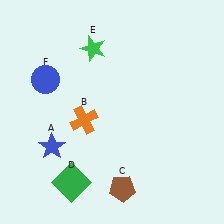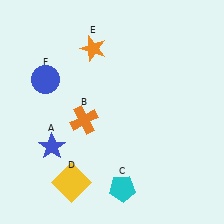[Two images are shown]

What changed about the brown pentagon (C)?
In Image 1, C is brown. In Image 2, it changed to cyan.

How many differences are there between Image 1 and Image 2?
There are 3 differences between the two images.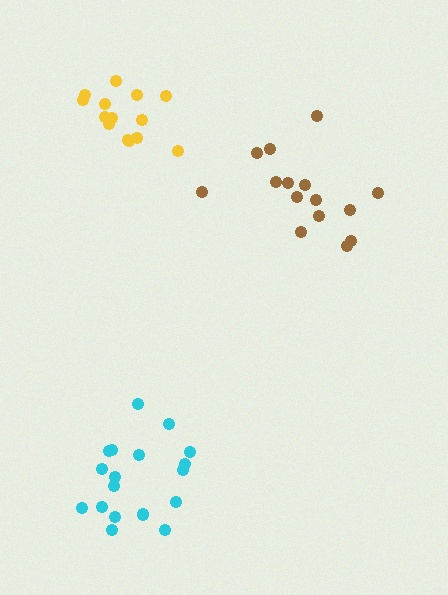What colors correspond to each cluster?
The clusters are colored: yellow, brown, cyan.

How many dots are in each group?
Group 1: 14 dots, Group 2: 15 dots, Group 3: 18 dots (47 total).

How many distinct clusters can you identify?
There are 3 distinct clusters.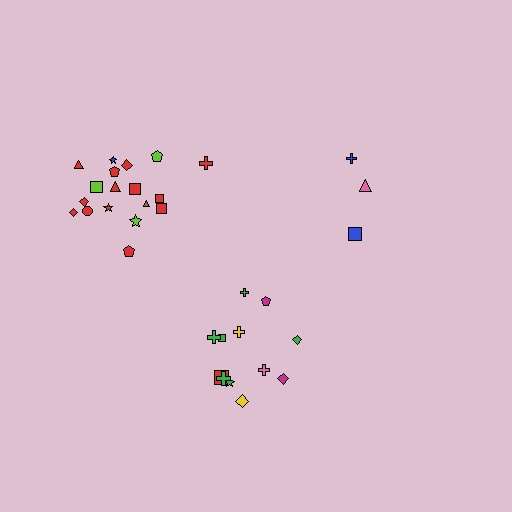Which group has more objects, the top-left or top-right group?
The top-left group.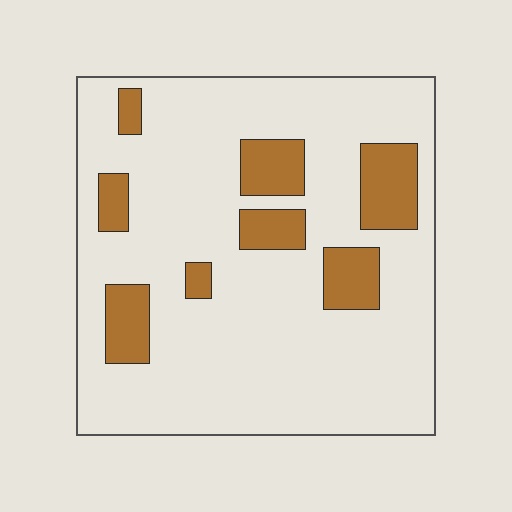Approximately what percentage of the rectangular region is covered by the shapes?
Approximately 15%.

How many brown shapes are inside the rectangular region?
8.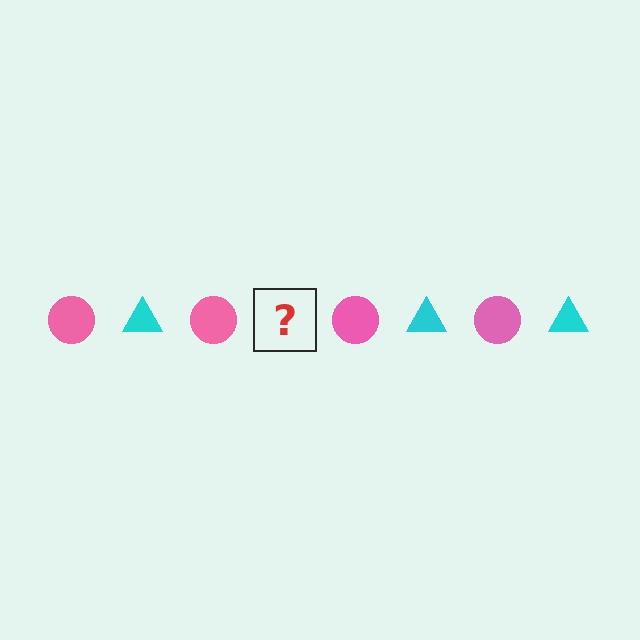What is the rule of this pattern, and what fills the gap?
The rule is that the pattern alternates between pink circle and cyan triangle. The gap should be filled with a cyan triangle.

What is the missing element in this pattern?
The missing element is a cyan triangle.